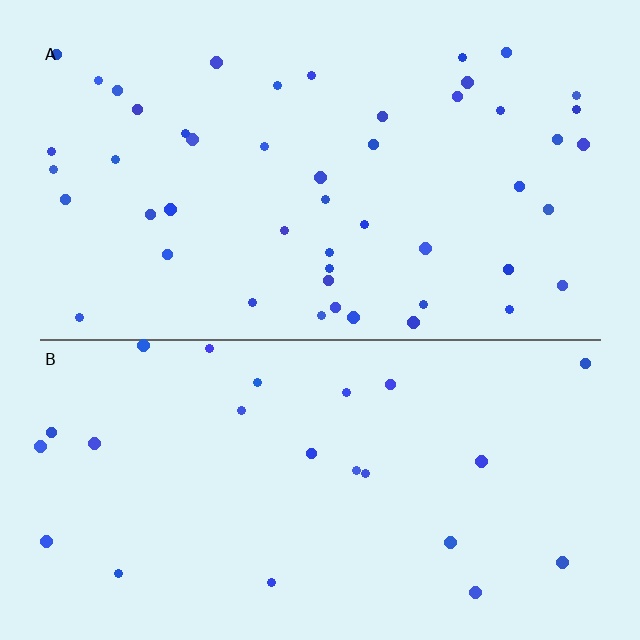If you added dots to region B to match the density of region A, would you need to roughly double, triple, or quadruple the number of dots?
Approximately double.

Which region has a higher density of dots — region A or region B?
A (the top).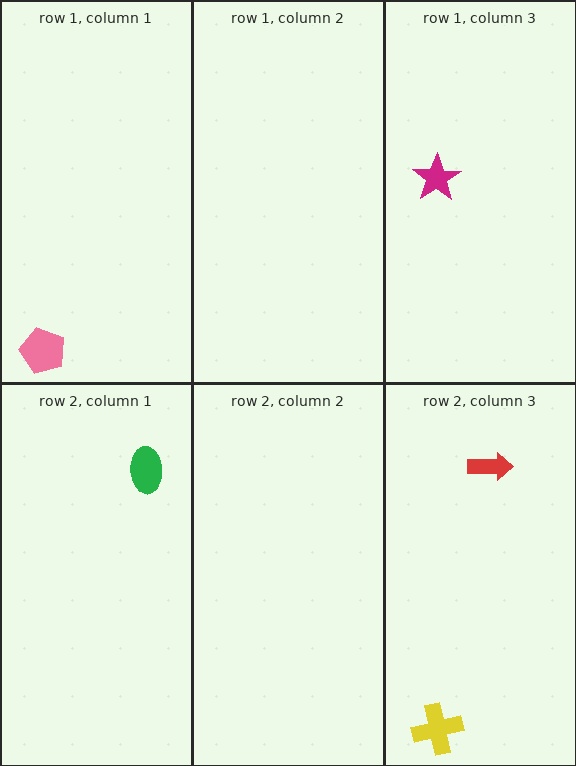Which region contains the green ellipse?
The row 2, column 1 region.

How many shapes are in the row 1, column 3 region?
1.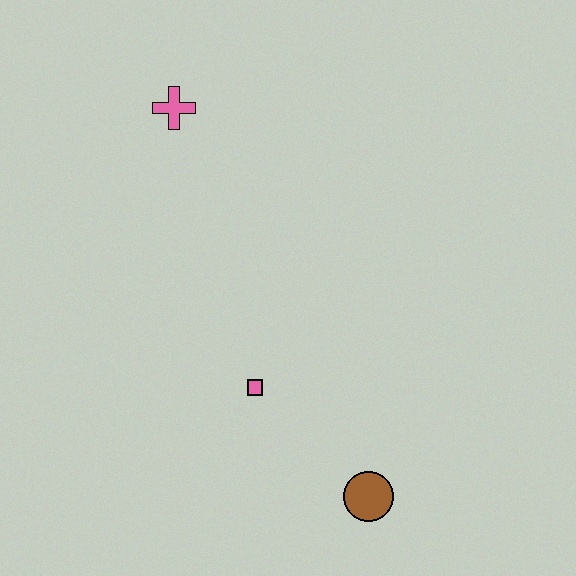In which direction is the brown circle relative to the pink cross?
The brown circle is below the pink cross.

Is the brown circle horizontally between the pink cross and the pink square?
No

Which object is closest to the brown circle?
The pink square is closest to the brown circle.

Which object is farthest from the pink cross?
The brown circle is farthest from the pink cross.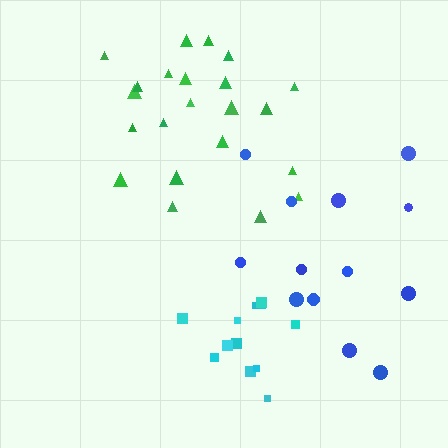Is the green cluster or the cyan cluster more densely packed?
Cyan.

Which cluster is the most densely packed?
Cyan.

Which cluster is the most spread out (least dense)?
Blue.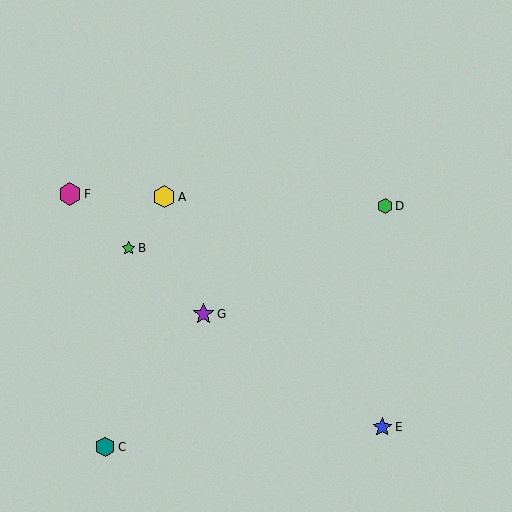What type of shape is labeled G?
Shape G is a purple star.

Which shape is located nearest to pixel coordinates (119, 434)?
The teal hexagon (labeled C) at (105, 447) is nearest to that location.